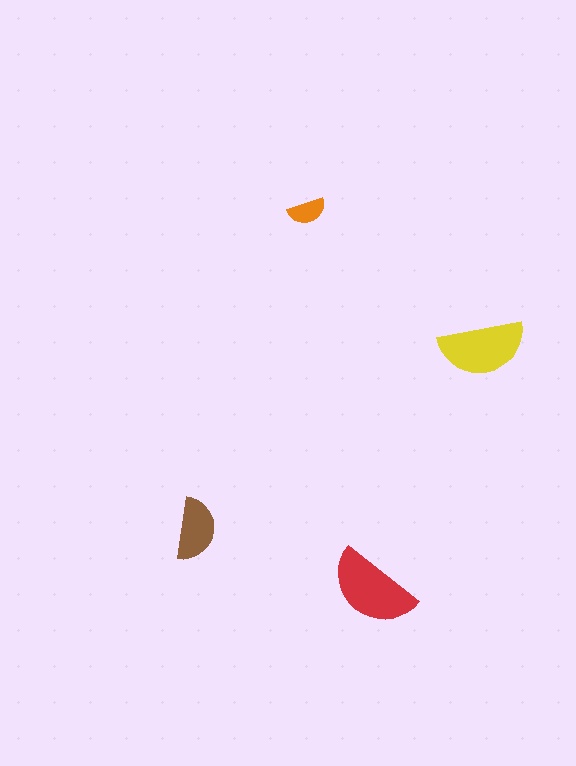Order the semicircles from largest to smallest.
the red one, the yellow one, the brown one, the orange one.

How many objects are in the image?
There are 4 objects in the image.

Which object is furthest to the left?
The brown semicircle is leftmost.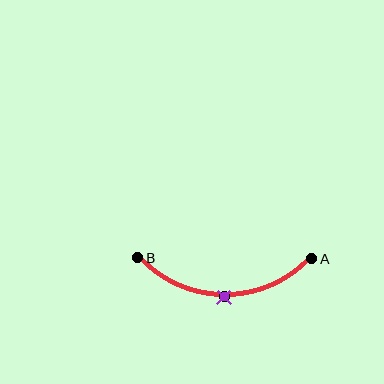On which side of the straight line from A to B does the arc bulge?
The arc bulges below the straight line connecting A and B.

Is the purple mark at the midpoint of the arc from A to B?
Yes. The purple mark lies on the arc at equal arc-length from both A and B — it is the arc midpoint.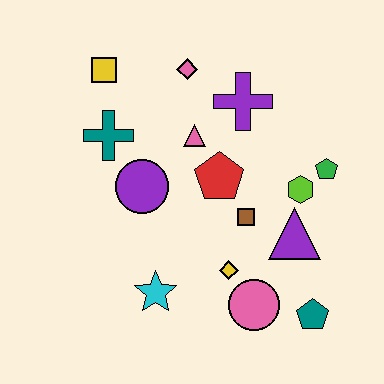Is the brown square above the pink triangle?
No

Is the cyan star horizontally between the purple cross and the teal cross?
Yes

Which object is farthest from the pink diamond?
The teal pentagon is farthest from the pink diamond.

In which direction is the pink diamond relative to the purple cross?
The pink diamond is to the left of the purple cross.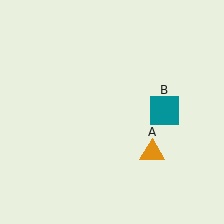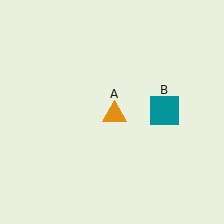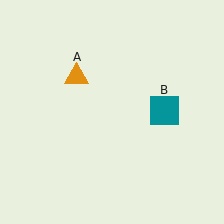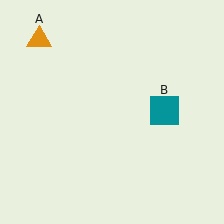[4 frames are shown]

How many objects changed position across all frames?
1 object changed position: orange triangle (object A).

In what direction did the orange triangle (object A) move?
The orange triangle (object A) moved up and to the left.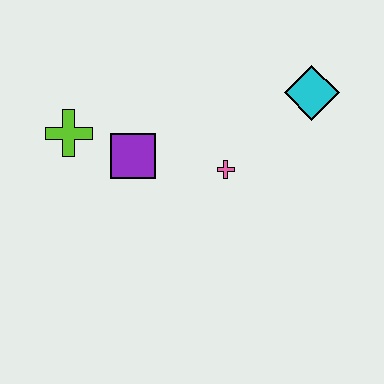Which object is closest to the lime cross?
The purple square is closest to the lime cross.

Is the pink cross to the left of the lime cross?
No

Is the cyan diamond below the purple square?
No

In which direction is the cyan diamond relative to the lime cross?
The cyan diamond is to the right of the lime cross.